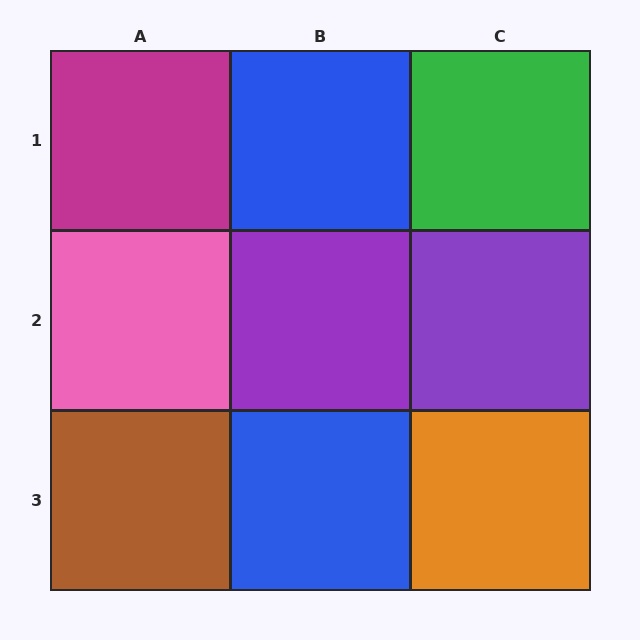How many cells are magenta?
1 cell is magenta.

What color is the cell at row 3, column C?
Orange.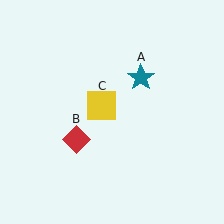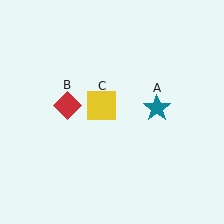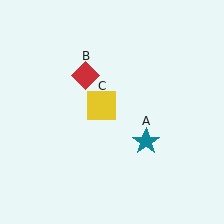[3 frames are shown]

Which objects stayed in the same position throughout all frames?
Yellow square (object C) remained stationary.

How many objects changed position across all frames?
2 objects changed position: teal star (object A), red diamond (object B).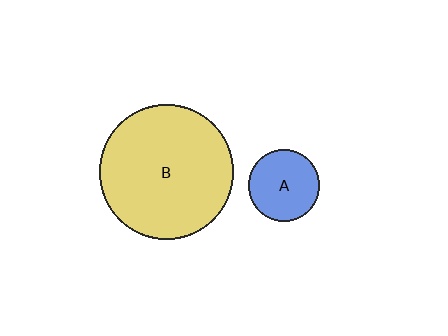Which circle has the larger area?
Circle B (yellow).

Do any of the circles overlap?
No, none of the circles overlap.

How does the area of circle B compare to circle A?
Approximately 3.5 times.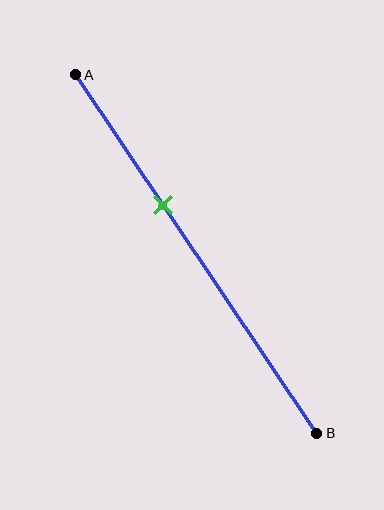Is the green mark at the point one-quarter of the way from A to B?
No, the mark is at about 35% from A, not at the 25% one-quarter point.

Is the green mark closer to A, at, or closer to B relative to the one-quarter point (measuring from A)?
The green mark is closer to point B than the one-quarter point of segment AB.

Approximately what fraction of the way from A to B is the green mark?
The green mark is approximately 35% of the way from A to B.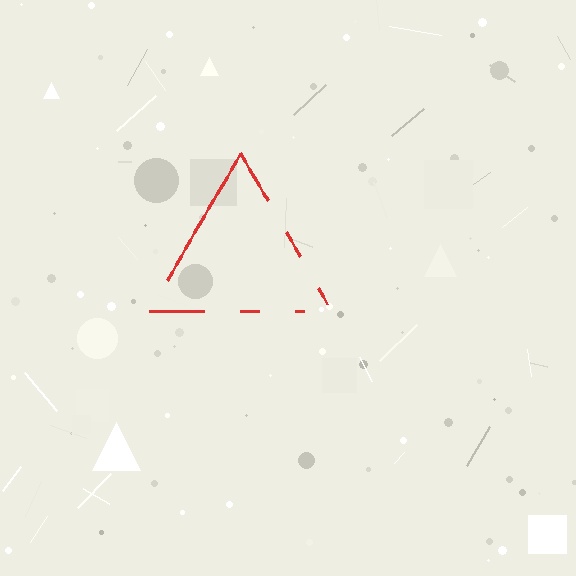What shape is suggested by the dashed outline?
The dashed outline suggests a triangle.